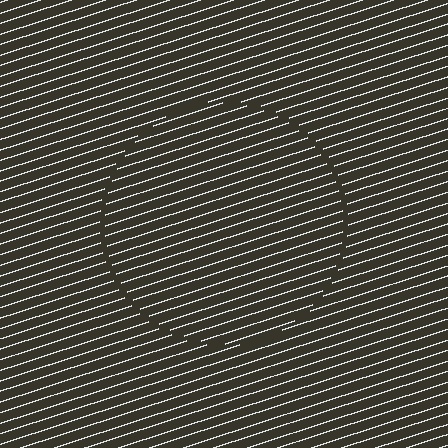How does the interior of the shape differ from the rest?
The interior of the shape contains the same grating, shifted by half a period — the contour is defined by the phase discontinuity where line-ends from the inner and outer gratings abut.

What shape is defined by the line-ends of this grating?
An illusory circle. The interior of the shape contains the same grating, shifted by half a period — the contour is defined by the phase discontinuity where line-ends from the inner and outer gratings abut.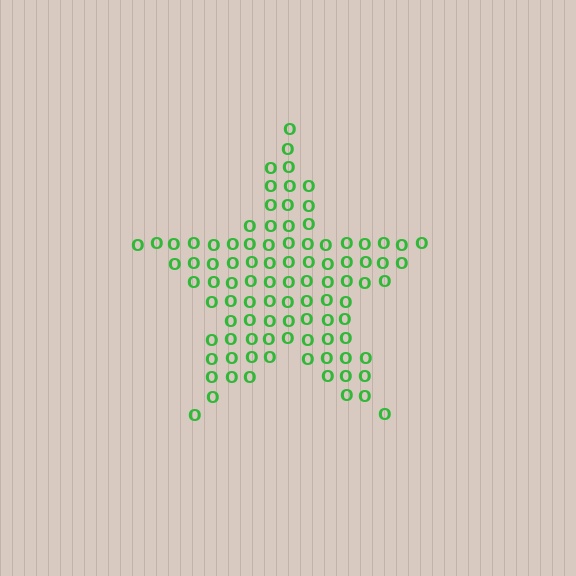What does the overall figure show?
The overall figure shows a star.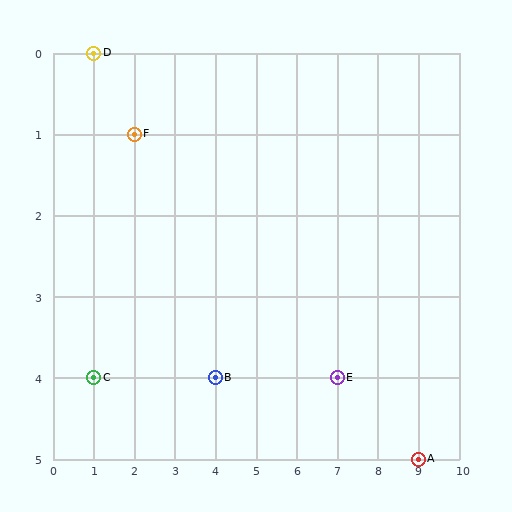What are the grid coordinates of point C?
Point C is at grid coordinates (1, 4).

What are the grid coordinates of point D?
Point D is at grid coordinates (1, 0).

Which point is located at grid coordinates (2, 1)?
Point F is at (2, 1).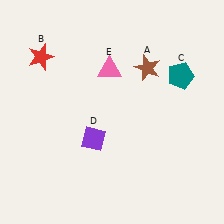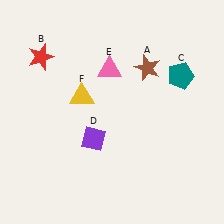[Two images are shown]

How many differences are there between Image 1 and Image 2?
There is 1 difference between the two images.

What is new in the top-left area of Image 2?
A yellow triangle (F) was added in the top-left area of Image 2.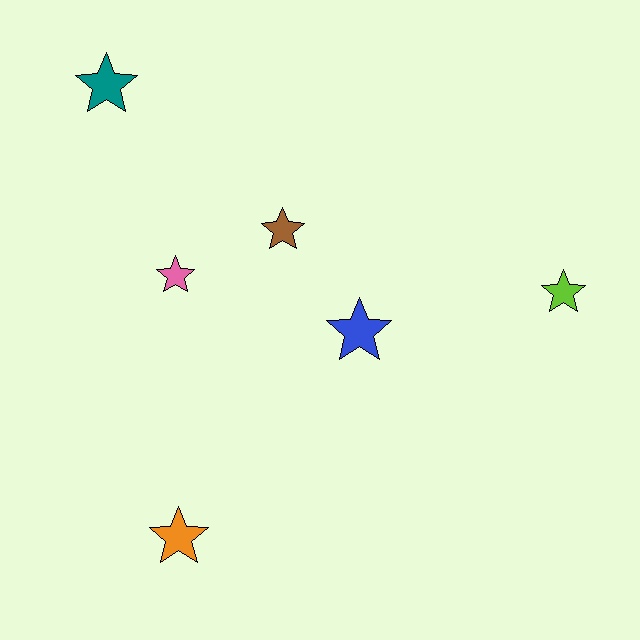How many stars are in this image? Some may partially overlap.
There are 6 stars.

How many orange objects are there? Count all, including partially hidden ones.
There is 1 orange object.